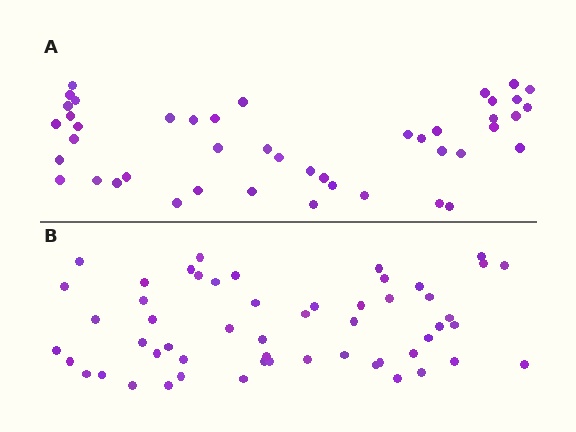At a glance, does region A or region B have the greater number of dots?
Region B (the bottom region) has more dots.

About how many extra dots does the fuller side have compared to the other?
Region B has roughly 8 or so more dots than region A.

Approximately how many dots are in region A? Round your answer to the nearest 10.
About 40 dots. (The exact count is 45, which rounds to 40.)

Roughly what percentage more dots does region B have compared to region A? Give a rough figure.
About 20% more.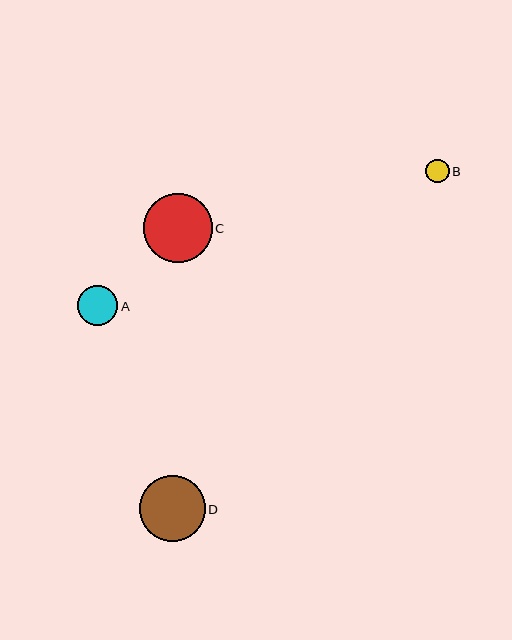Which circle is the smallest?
Circle B is the smallest with a size of approximately 24 pixels.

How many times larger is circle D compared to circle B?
Circle D is approximately 2.8 times the size of circle B.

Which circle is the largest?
Circle C is the largest with a size of approximately 69 pixels.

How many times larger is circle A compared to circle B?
Circle A is approximately 1.7 times the size of circle B.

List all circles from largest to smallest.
From largest to smallest: C, D, A, B.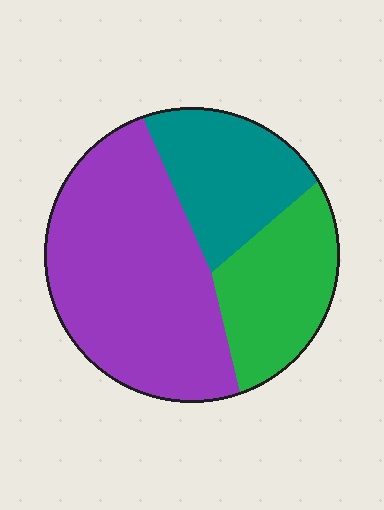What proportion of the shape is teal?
Teal covers around 25% of the shape.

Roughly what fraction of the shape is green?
Green takes up about one quarter (1/4) of the shape.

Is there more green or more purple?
Purple.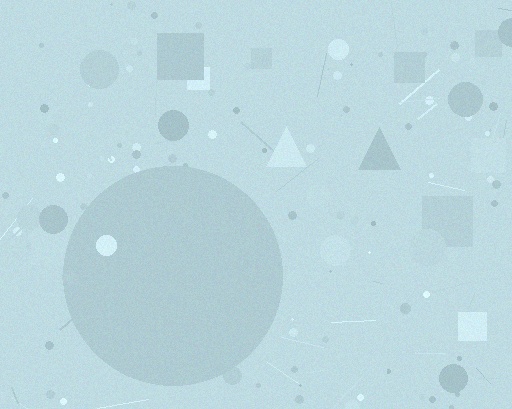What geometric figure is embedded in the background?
A circle is embedded in the background.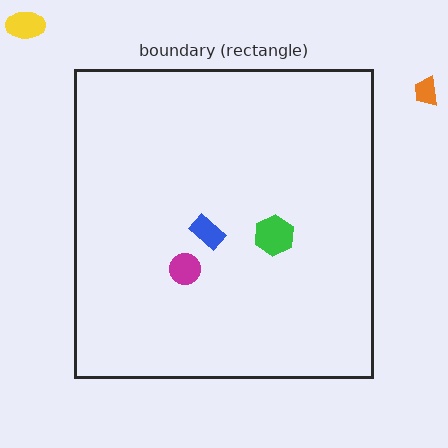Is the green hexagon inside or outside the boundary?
Inside.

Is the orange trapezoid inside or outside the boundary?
Outside.